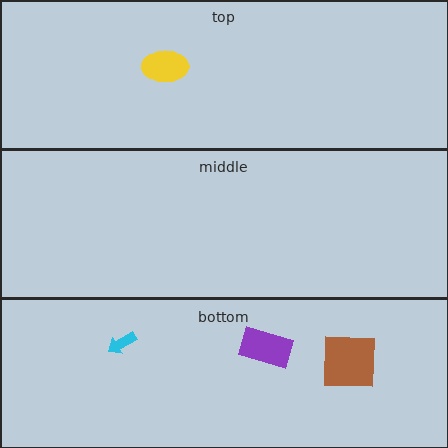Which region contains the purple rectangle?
The bottom region.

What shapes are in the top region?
The yellow ellipse.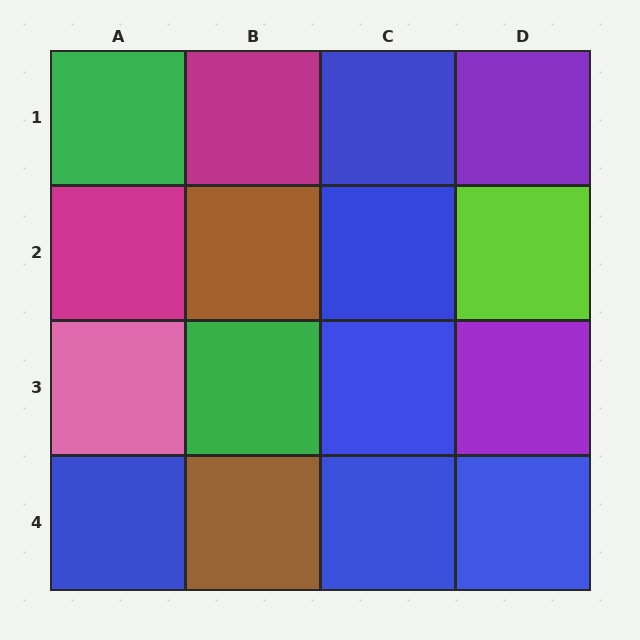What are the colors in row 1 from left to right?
Green, magenta, blue, purple.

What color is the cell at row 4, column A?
Blue.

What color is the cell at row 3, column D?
Purple.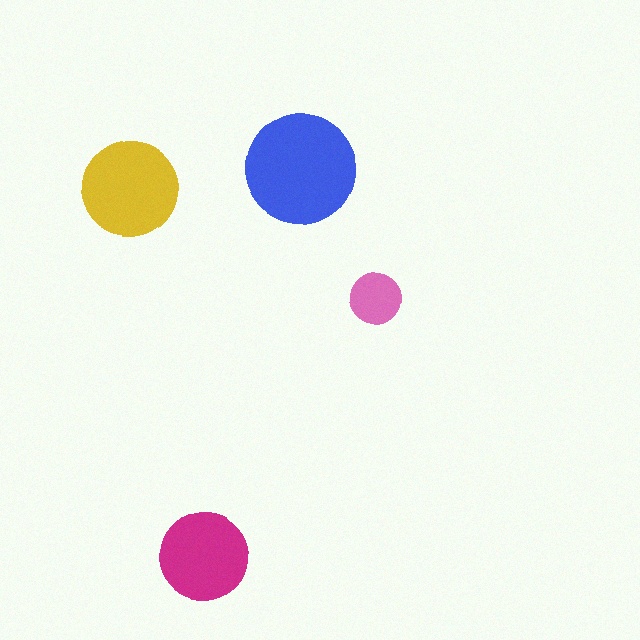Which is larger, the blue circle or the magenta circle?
The blue one.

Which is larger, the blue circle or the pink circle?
The blue one.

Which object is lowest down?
The magenta circle is bottommost.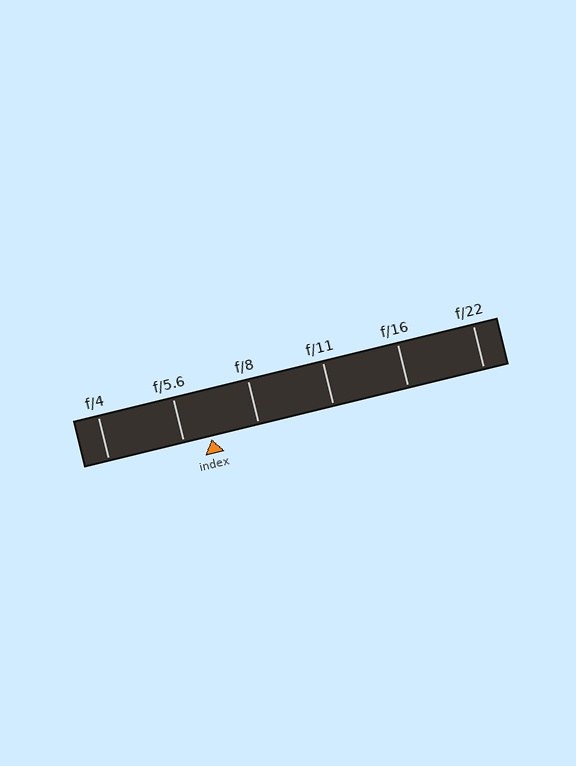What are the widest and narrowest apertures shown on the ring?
The widest aperture shown is f/4 and the narrowest is f/22.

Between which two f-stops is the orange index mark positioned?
The index mark is between f/5.6 and f/8.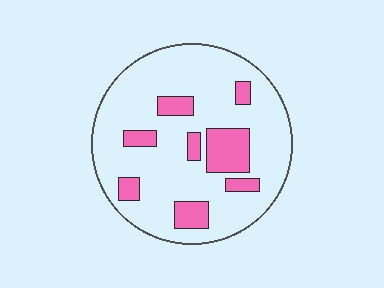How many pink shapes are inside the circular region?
8.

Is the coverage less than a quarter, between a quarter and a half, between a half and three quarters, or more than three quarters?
Less than a quarter.